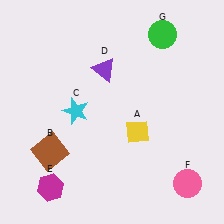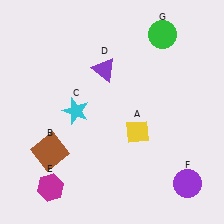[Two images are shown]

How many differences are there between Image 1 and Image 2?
There is 1 difference between the two images.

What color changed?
The circle (F) changed from pink in Image 1 to purple in Image 2.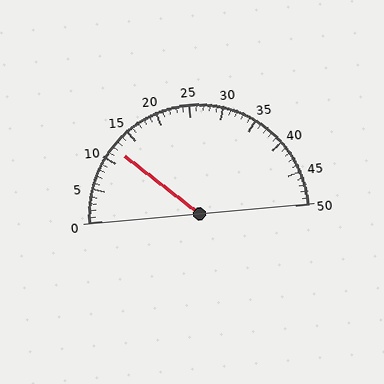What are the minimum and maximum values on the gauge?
The gauge ranges from 0 to 50.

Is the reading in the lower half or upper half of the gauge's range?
The reading is in the lower half of the range (0 to 50).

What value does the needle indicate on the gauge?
The needle indicates approximately 12.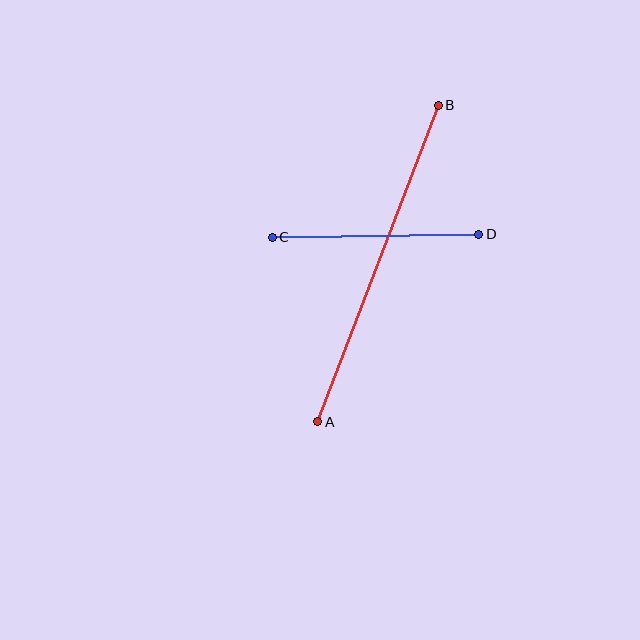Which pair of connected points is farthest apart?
Points A and B are farthest apart.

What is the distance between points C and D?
The distance is approximately 207 pixels.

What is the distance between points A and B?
The distance is approximately 338 pixels.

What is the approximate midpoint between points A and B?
The midpoint is at approximately (378, 263) pixels.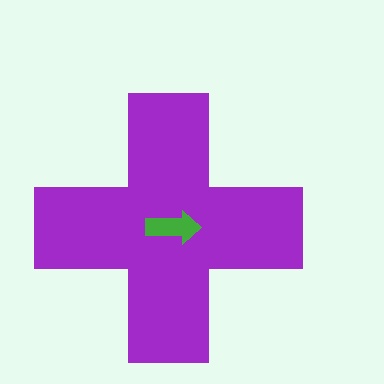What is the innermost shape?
The green arrow.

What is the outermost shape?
The purple cross.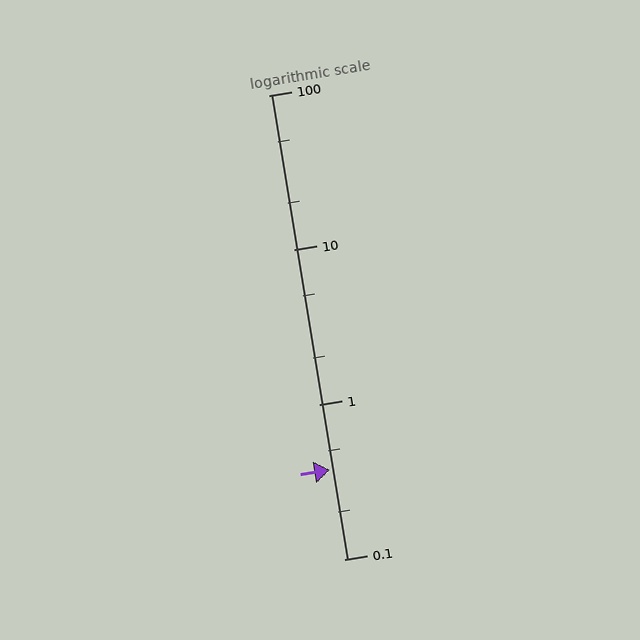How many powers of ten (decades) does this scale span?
The scale spans 3 decades, from 0.1 to 100.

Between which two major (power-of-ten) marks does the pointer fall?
The pointer is between 0.1 and 1.